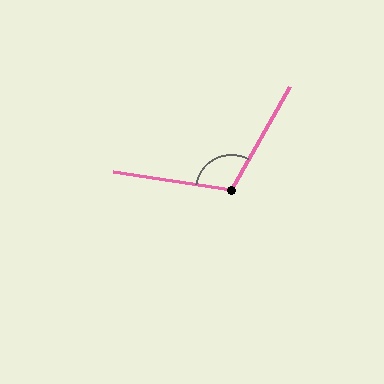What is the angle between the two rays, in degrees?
Approximately 111 degrees.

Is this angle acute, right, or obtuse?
It is obtuse.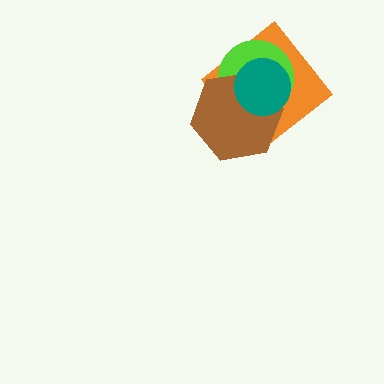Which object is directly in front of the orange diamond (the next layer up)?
The lime circle is directly in front of the orange diamond.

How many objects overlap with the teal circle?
3 objects overlap with the teal circle.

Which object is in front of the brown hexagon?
The teal circle is in front of the brown hexagon.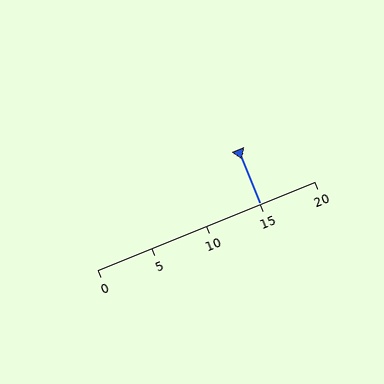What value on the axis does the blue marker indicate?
The marker indicates approximately 15.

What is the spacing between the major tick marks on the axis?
The major ticks are spaced 5 apart.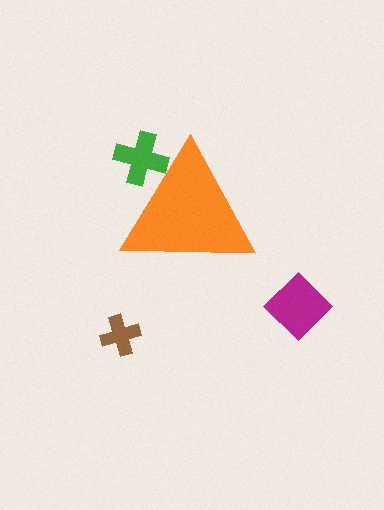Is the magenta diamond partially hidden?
No, the magenta diamond is fully visible.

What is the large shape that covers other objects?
An orange triangle.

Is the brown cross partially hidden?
No, the brown cross is fully visible.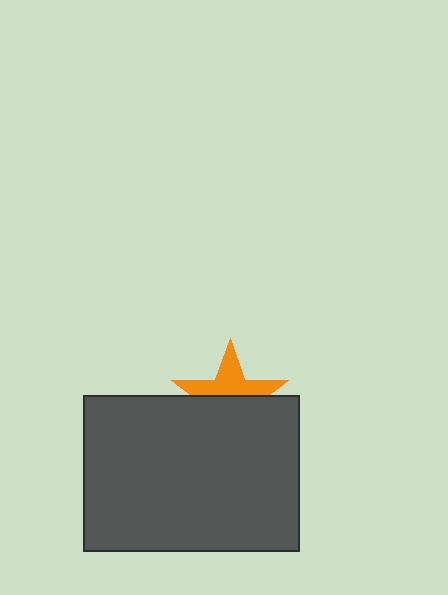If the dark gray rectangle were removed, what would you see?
You would see the complete orange star.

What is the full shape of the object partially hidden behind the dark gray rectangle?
The partially hidden object is an orange star.